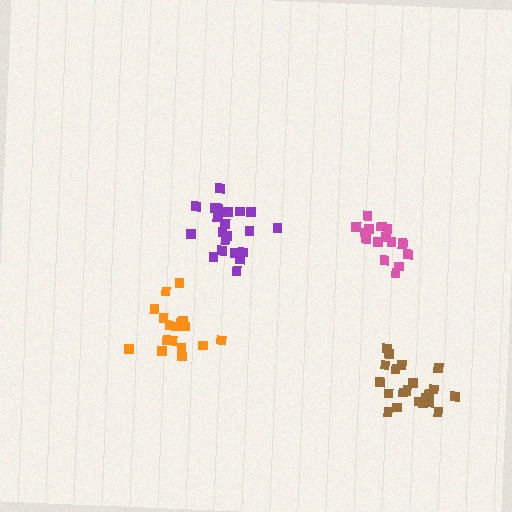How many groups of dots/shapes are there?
There are 4 groups.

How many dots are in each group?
Group 1: 21 dots, Group 2: 16 dots, Group 3: 21 dots, Group 4: 17 dots (75 total).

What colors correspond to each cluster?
The clusters are colored: purple, pink, brown, orange.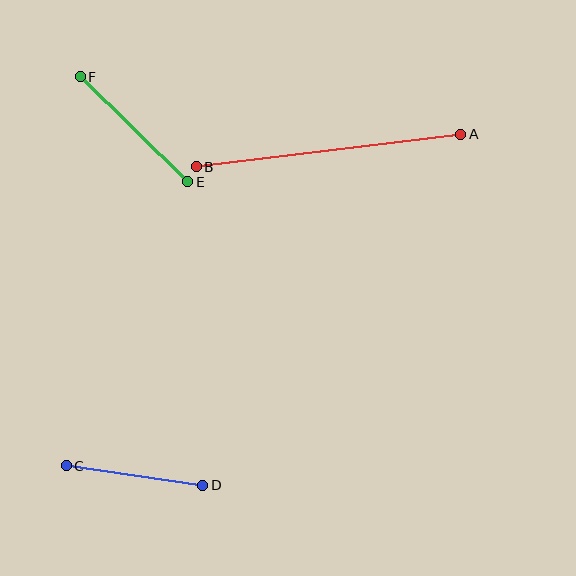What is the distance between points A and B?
The distance is approximately 267 pixels.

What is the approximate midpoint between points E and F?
The midpoint is at approximately (134, 129) pixels.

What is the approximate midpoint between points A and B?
The midpoint is at approximately (328, 150) pixels.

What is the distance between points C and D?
The distance is approximately 138 pixels.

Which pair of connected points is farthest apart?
Points A and B are farthest apart.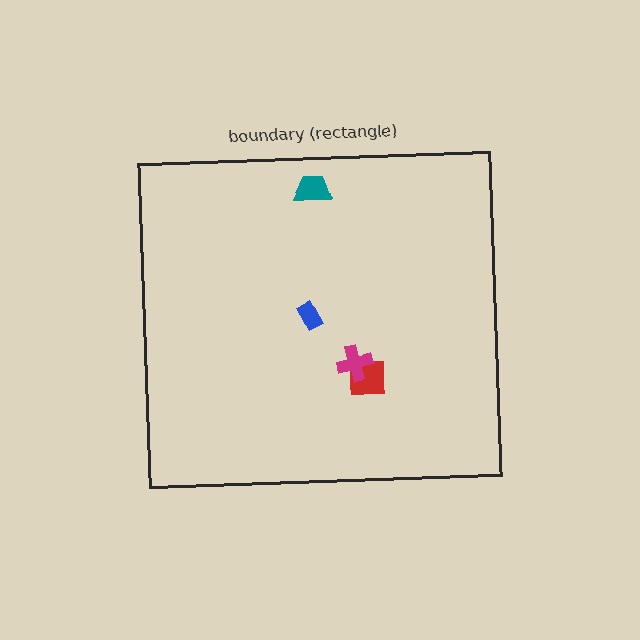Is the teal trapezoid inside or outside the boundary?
Inside.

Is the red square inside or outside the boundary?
Inside.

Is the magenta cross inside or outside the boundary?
Inside.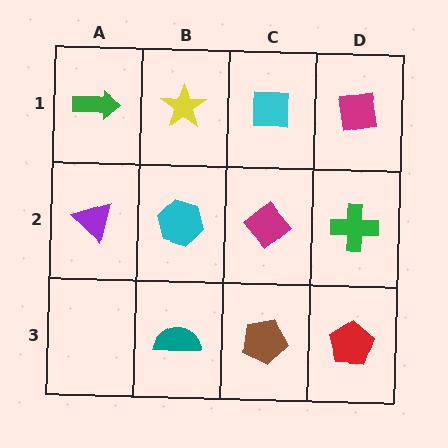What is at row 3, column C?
A brown pentagon.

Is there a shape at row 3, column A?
No, that cell is empty.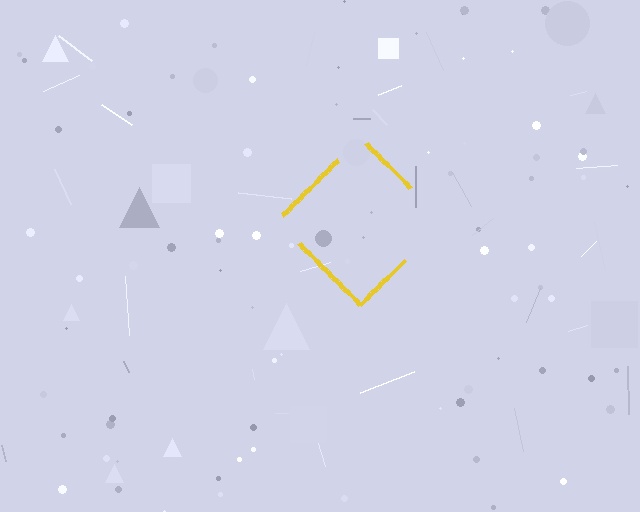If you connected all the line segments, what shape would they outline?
They would outline a diamond.